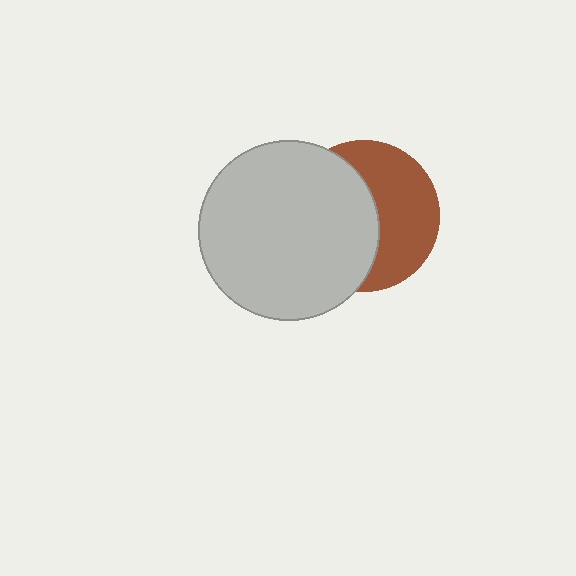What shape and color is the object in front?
The object in front is a light gray circle.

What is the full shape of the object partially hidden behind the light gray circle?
The partially hidden object is a brown circle.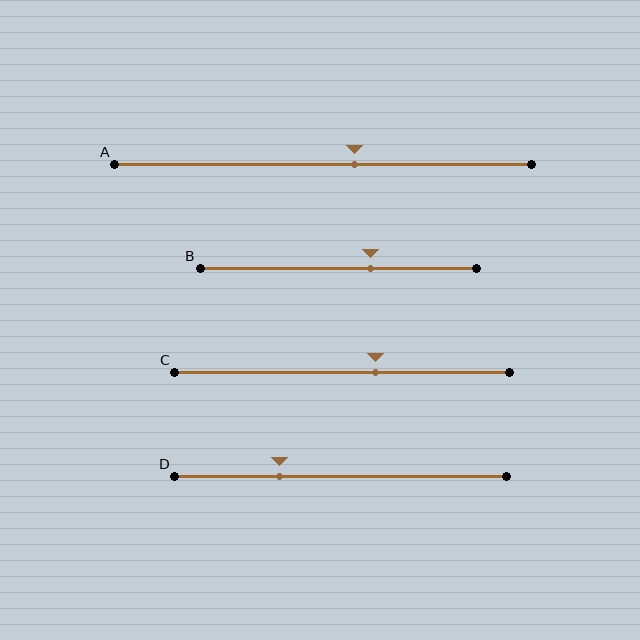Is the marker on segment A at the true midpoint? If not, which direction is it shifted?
No, the marker on segment A is shifted to the right by about 7% of the segment length.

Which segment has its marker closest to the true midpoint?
Segment A has its marker closest to the true midpoint.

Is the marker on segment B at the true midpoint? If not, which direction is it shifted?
No, the marker on segment B is shifted to the right by about 12% of the segment length.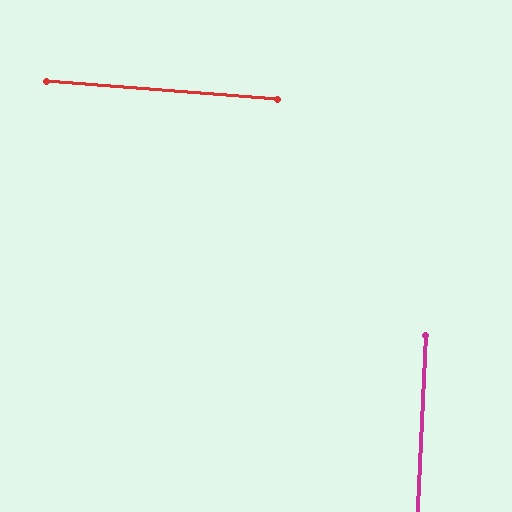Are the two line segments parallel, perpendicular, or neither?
Perpendicular — they meet at approximately 88°.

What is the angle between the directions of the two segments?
Approximately 88 degrees.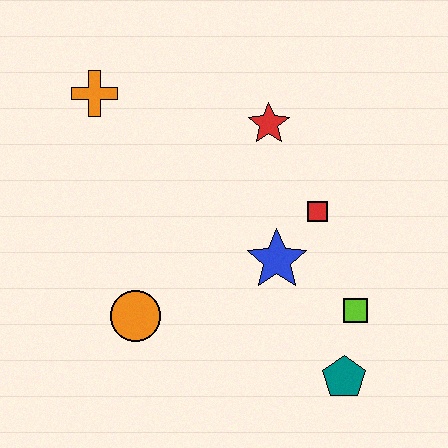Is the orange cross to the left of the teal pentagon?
Yes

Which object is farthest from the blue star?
The orange cross is farthest from the blue star.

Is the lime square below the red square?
Yes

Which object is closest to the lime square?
The teal pentagon is closest to the lime square.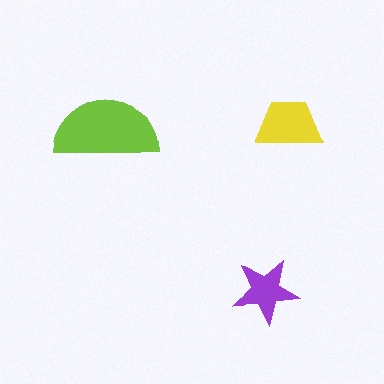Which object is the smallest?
The purple star.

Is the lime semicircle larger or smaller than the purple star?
Larger.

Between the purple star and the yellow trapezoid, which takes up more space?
The yellow trapezoid.